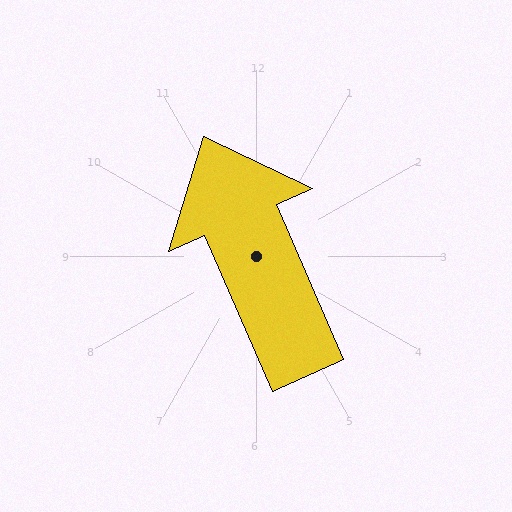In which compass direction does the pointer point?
Northwest.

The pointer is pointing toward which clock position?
Roughly 11 o'clock.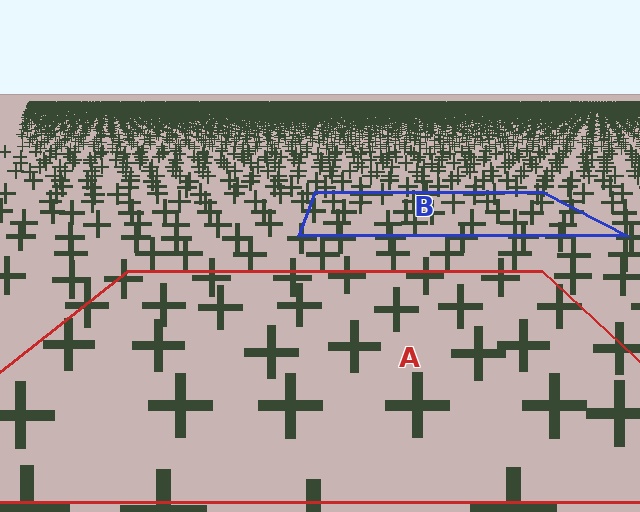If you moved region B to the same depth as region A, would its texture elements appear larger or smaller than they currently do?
They would appear larger. At a closer depth, the same texture elements are projected at a bigger on-screen size.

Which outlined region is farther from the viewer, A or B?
Region B is farther from the viewer — the texture elements inside it appear smaller and more densely packed.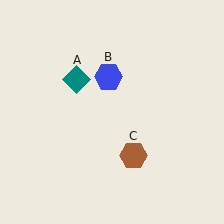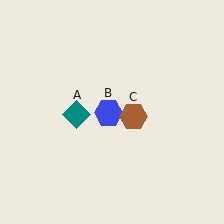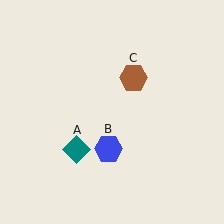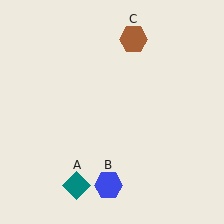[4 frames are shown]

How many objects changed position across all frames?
3 objects changed position: teal diamond (object A), blue hexagon (object B), brown hexagon (object C).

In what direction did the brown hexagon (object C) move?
The brown hexagon (object C) moved up.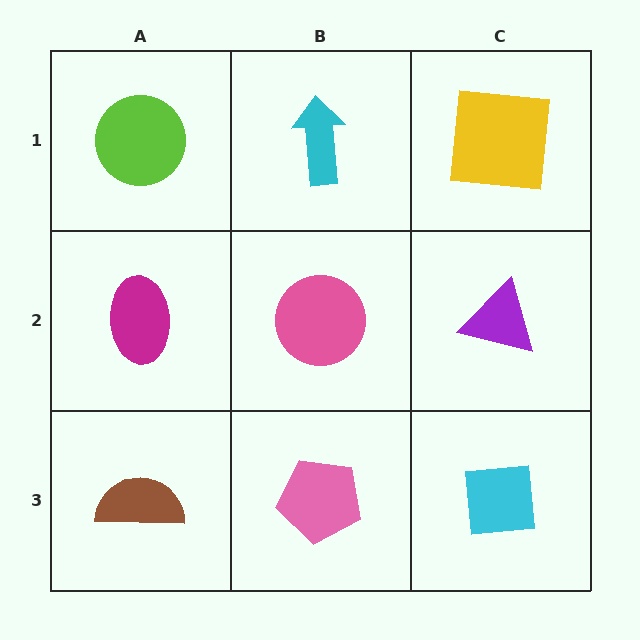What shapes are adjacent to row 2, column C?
A yellow square (row 1, column C), a cyan square (row 3, column C), a pink circle (row 2, column B).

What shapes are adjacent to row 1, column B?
A pink circle (row 2, column B), a lime circle (row 1, column A), a yellow square (row 1, column C).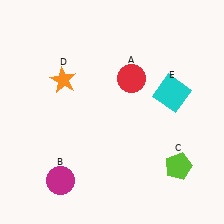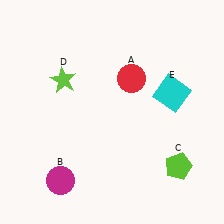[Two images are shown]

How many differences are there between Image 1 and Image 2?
There is 1 difference between the two images.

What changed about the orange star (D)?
In Image 1, D is orange. In Image 2, it changed to lime.